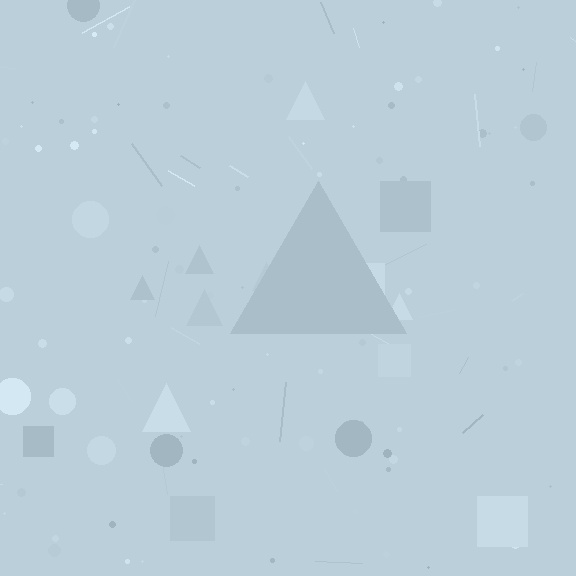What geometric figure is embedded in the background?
A triangle is embedded in the background.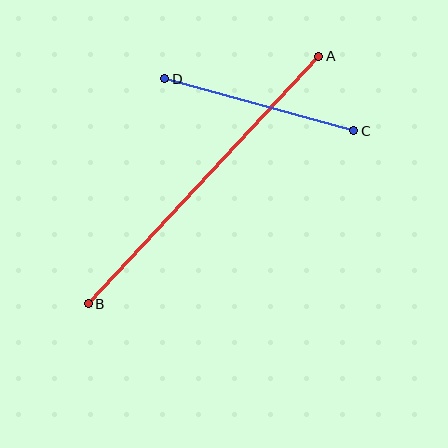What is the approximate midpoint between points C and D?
The midpoint is at approximately (259, 105) pixels.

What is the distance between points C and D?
The distance is approximately 196 pixels.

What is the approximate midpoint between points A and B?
The midpoint is at approximately (203, 180) pixels.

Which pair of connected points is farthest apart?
Points A and B are farthest apart.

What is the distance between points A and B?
The distance is approximately 338 pixels.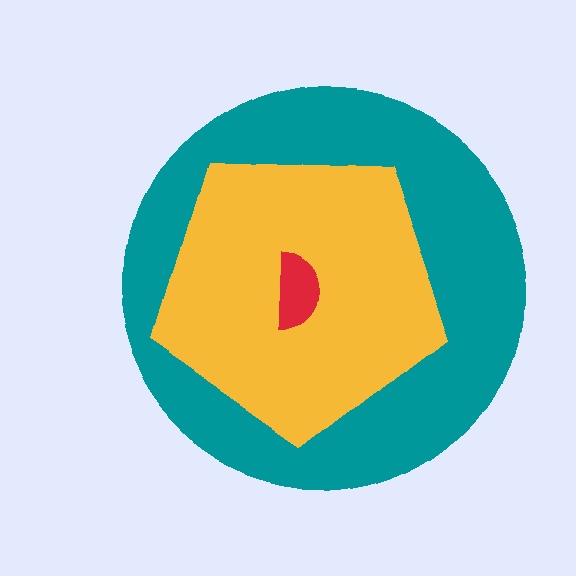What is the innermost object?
The red semicircle.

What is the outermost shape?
The teal circle.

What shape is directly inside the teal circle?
The yellow pentagon.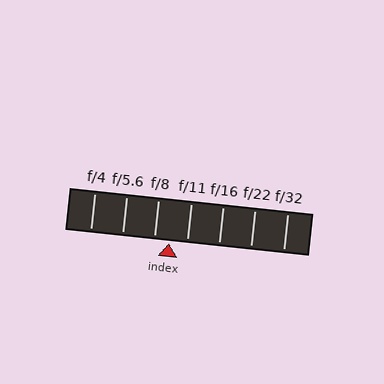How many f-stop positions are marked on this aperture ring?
There are 7 f-stop positions marked.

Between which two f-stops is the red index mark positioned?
The index mark is between f/8 and f/11.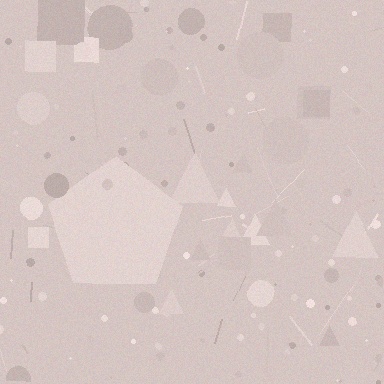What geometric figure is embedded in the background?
A pentagon is embedded in the background.